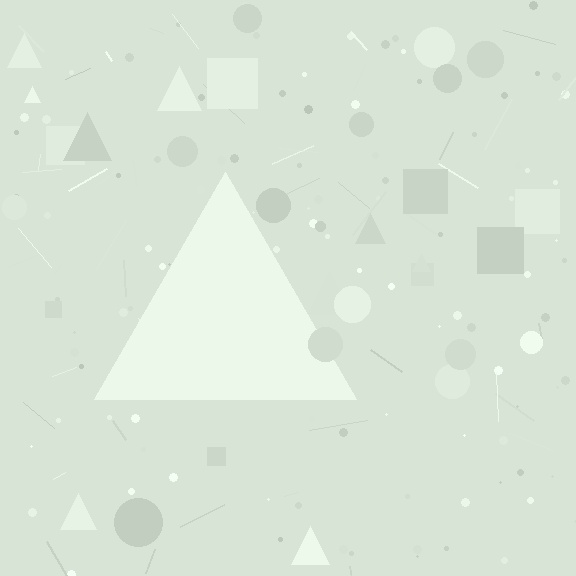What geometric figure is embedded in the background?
A triangle is embedded in the background.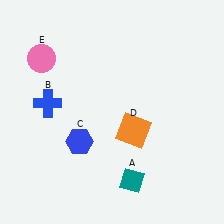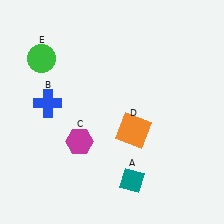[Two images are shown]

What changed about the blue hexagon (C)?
In Image 1, C is blue. In Image 2, it changed to magenta.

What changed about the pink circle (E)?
In Image 1, E is pink. In Image 2, it changed to green.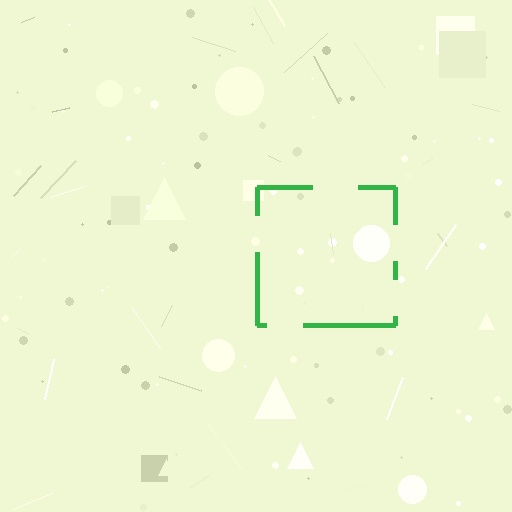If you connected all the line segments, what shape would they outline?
They would outline a square.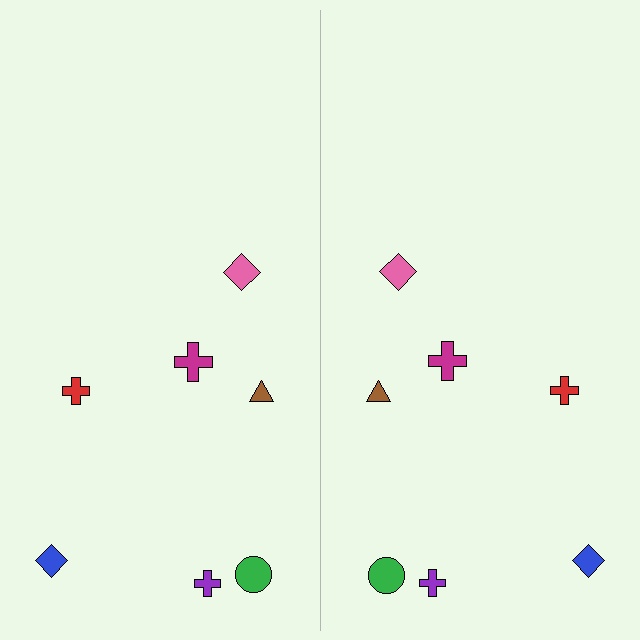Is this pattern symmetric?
Yes, this pattern has bilateral (reflection) symmetry.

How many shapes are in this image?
There are 14 shapes in this image.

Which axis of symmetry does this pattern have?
The pattern has a vertical axis of symmetry running through the center of the image.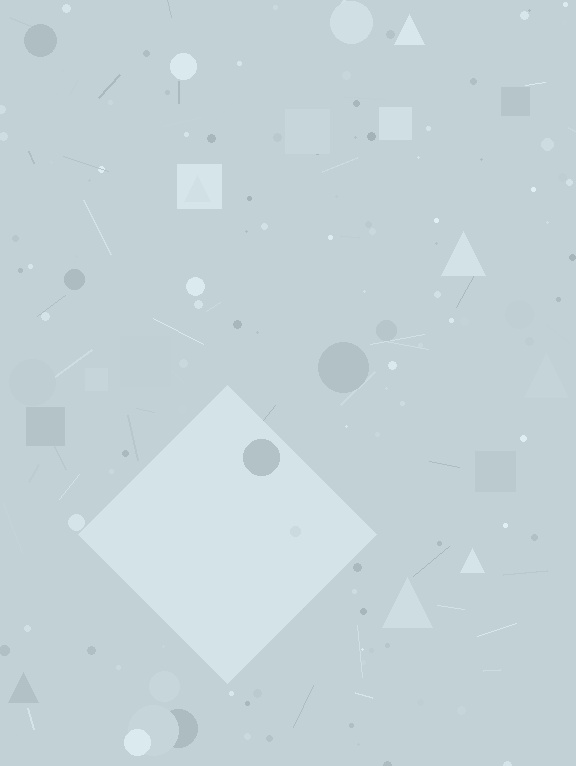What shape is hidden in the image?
A diamond is hidden in the image.